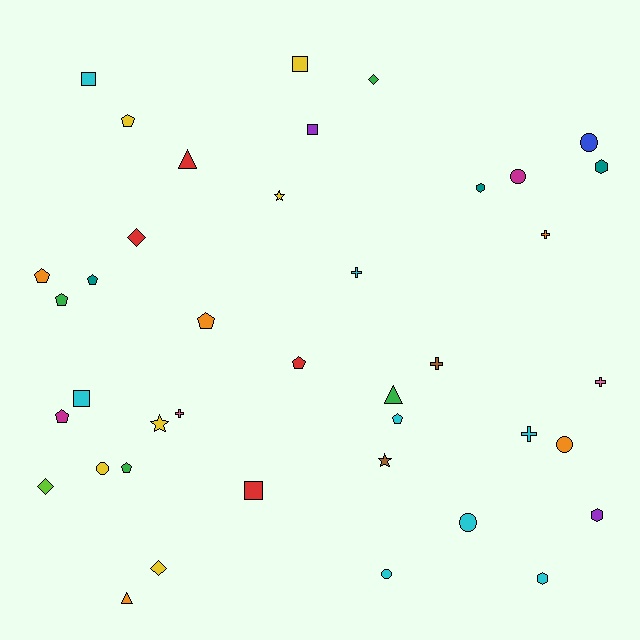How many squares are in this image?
There are 5 squares.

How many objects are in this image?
There are 40 objects.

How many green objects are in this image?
There are 4 green objects.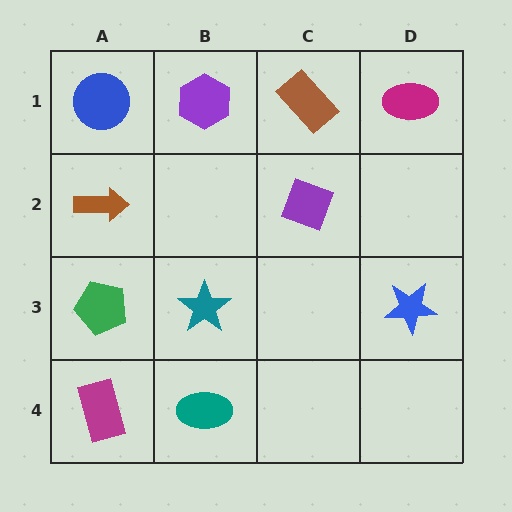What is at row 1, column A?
A blue circle.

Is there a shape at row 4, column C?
No, that cell is empty.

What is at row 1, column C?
A brown rectangle.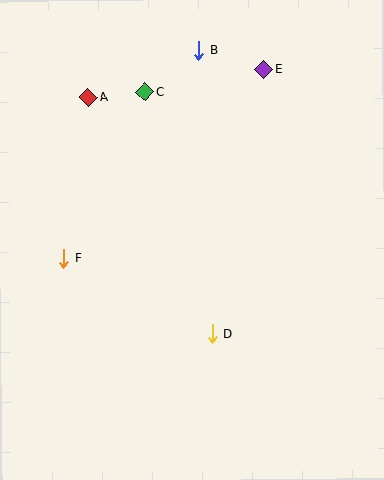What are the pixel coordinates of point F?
Point F is at (64, 259).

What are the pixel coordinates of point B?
Point B is at (199, 50).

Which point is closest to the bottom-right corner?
Point D is closest to the bottom-right corner.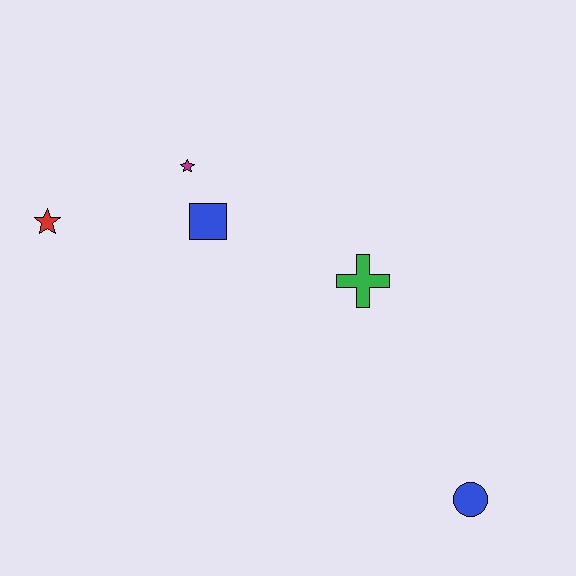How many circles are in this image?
There is 1 circle.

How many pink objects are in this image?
There are no pink objects.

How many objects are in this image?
There are 5 objects.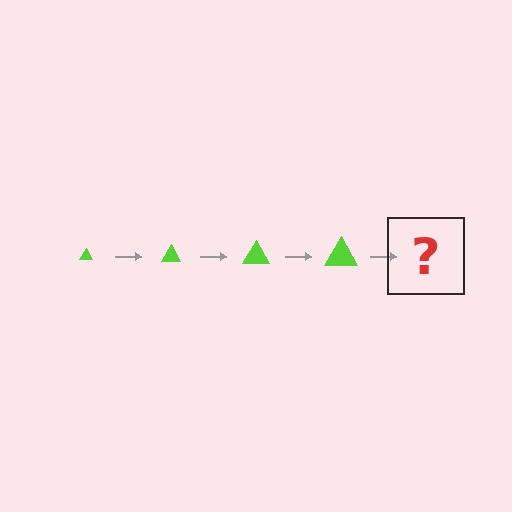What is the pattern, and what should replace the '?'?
The pattern is that the triangle gets progressively larger each step. The '?' should be a lime triangle, larger than the previous one.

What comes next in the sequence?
The next element should be a lime triangle, larger than the previous one.